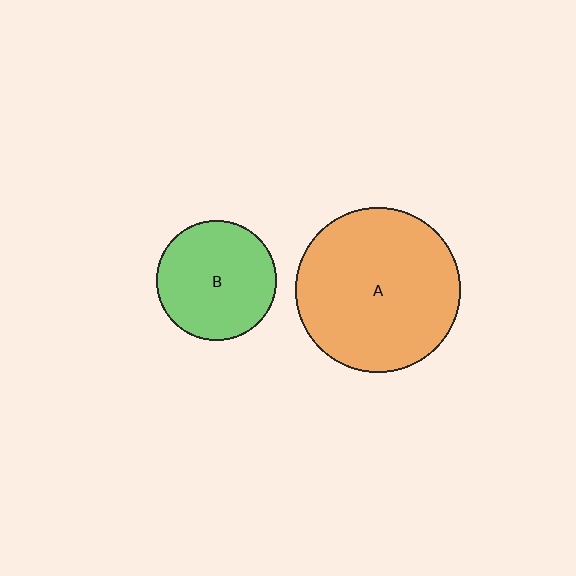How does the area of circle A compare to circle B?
Approximately 1.9 times.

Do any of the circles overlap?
No, none of the circles overlap.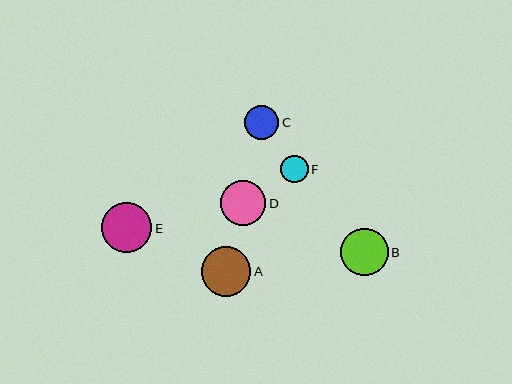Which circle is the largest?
Circle E is the largest with a size of approximately 50 pixels.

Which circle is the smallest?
Circle F is the smallest with a size of approximately 28 pixels.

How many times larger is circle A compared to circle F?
Circle A is approximately 1.8 times the size of circle F.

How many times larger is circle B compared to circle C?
Circle B is approximately 1.4 times the size of circle C.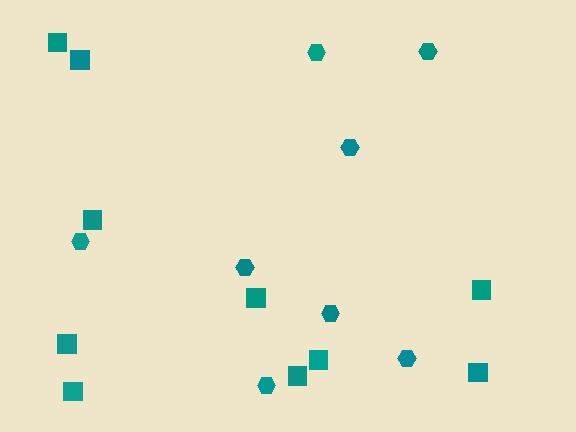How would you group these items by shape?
There are 2 groups: one group of squares (10) and one group of hexagons (8).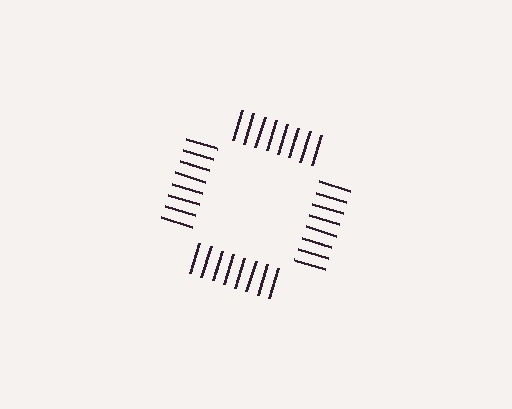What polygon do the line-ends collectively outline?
An illusory square — the line segments terminate on its edges but no continuous stroke is drawn.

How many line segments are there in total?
32 — 8 along each of the 4 edges.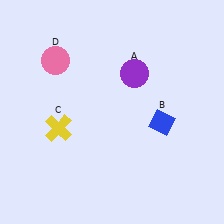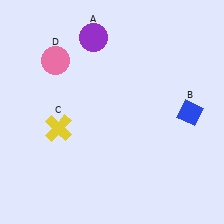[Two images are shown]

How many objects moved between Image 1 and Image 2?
2 objects moved between the two images.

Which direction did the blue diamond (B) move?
The blue diamond (B) moved right.